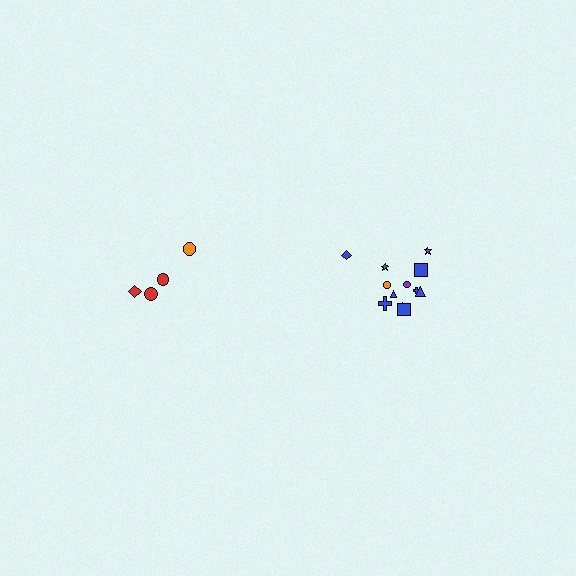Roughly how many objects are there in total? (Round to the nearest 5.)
Roughly 15 objects in total.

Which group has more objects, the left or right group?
The right group.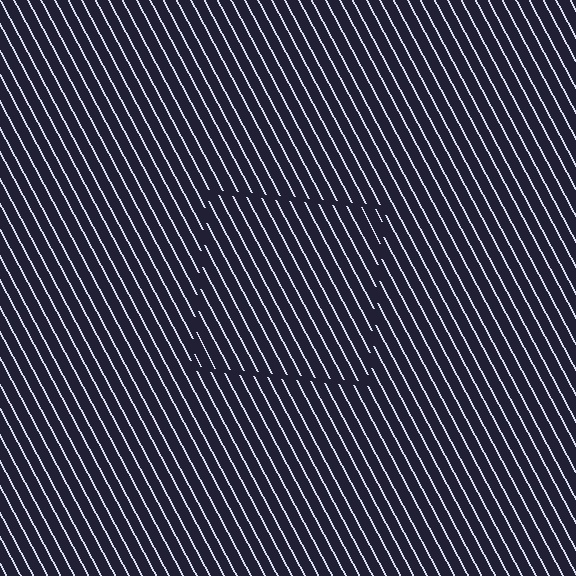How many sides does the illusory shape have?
4 sides — the line-ends trace a square.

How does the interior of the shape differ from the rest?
The interior of the shape contains the same grating, shifted by half a period — the contour is defined by the phase discontinuity where line-ends from the inner and outer gratings abut.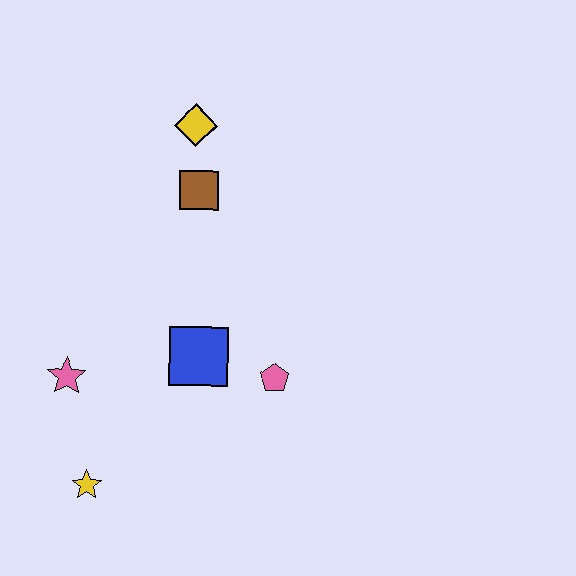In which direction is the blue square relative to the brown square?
The blue square is below the brown square.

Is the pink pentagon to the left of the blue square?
No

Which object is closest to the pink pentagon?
The blue square is closest to the pink pentagon.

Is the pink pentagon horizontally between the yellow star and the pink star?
No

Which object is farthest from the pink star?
The yellow diamond is farthest from the pink star.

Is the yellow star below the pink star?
Yes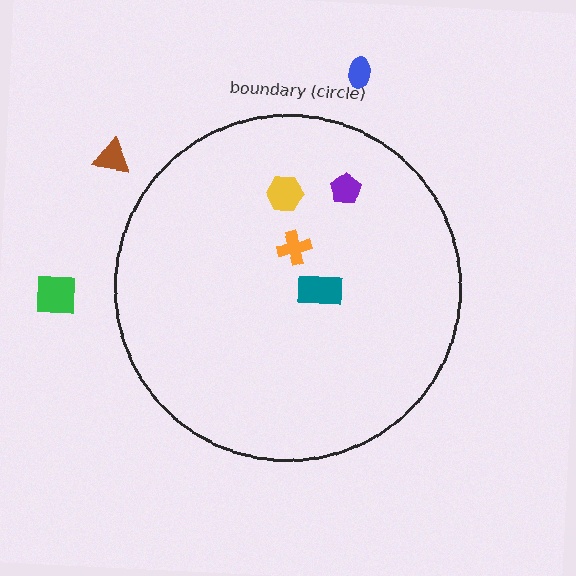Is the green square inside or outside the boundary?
Outside.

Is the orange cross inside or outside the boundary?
Inside.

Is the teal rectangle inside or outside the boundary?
Inside.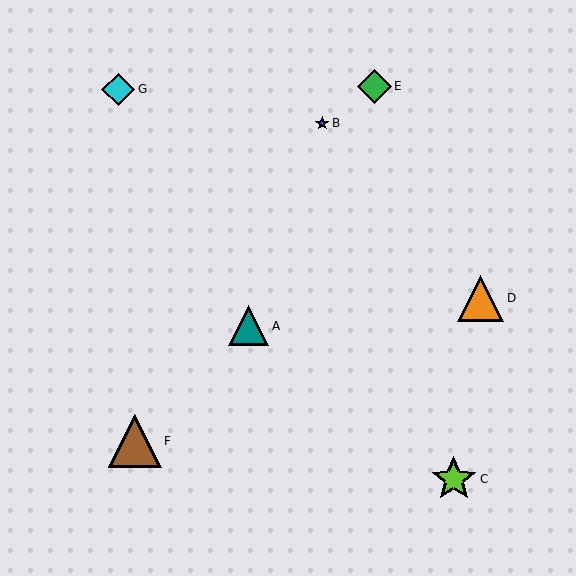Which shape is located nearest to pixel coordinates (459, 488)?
The lime star (labeled C) at (454, 479) is nearest to that location.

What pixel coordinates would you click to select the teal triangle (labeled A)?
Click at (248, 326) to select the teal triangle A.